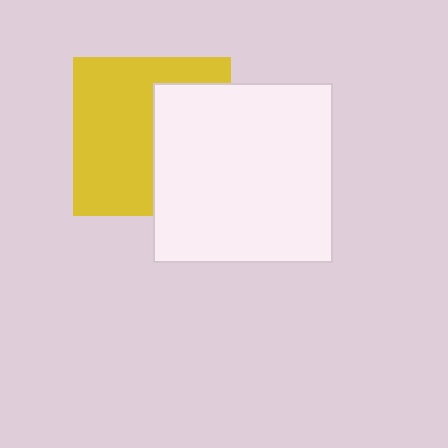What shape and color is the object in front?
The object in front is a white square.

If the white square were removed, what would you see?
You would see the complete yellow square.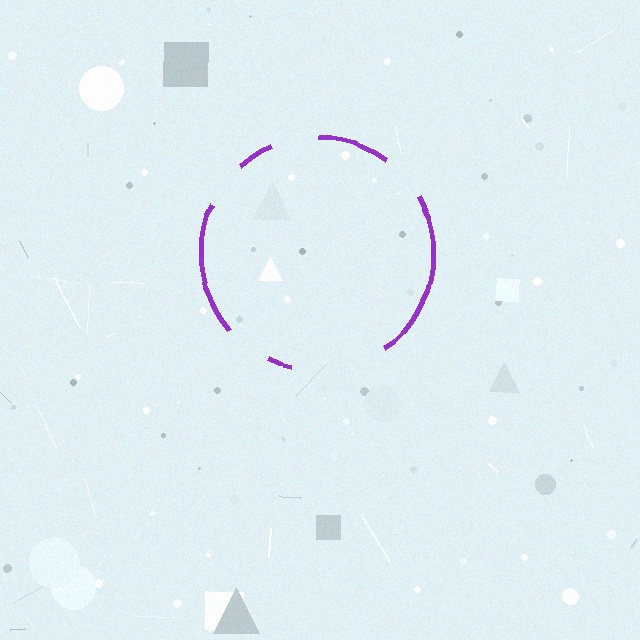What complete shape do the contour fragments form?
The contour fragments form a circle.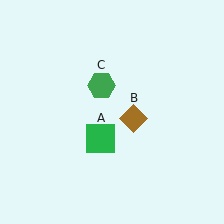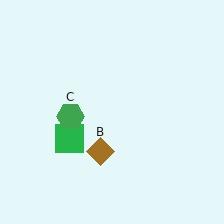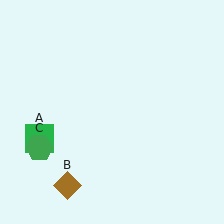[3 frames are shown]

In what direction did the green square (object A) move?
The green square (object A) moved left.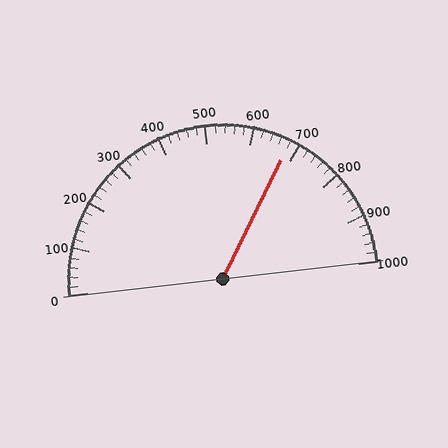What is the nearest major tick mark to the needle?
The nearest major tick mark is 700.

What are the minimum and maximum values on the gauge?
The gauge ranges from 0 to 1000.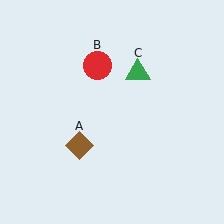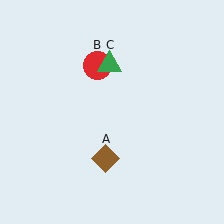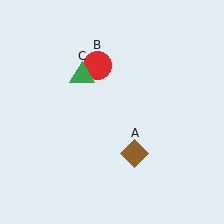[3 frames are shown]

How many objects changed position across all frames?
2 objects changed position: brown diamond (object A), green triangle (object C).